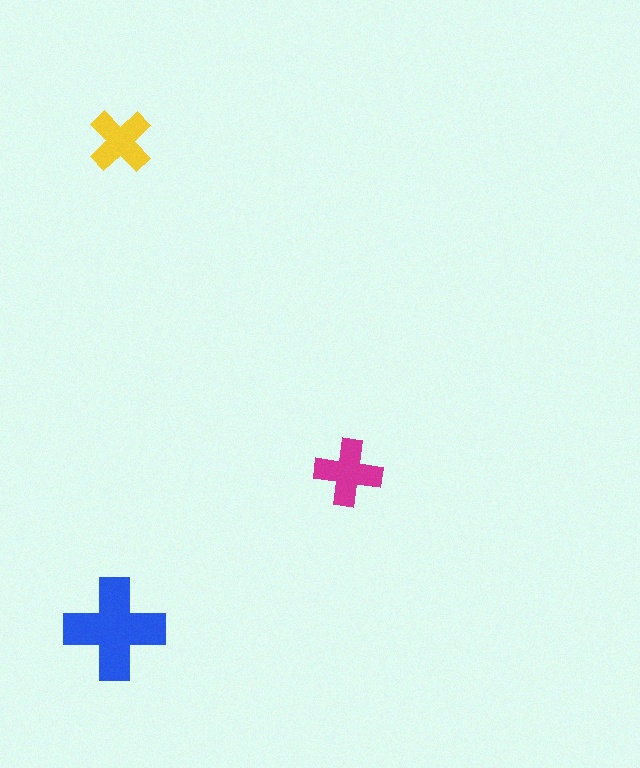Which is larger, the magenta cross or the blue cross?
The blue one.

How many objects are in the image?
There are 3 objects in the image.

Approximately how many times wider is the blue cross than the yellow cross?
About 1.5 times wider.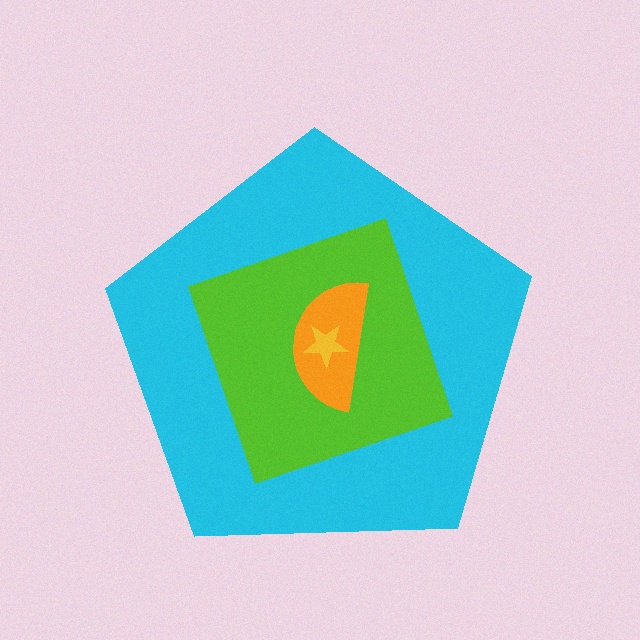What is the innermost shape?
The yellow star.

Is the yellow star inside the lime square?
Yes.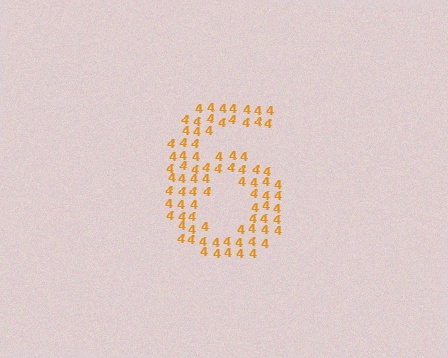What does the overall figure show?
The overall figure shows the digit 6.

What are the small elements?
The small elements are digit 4's.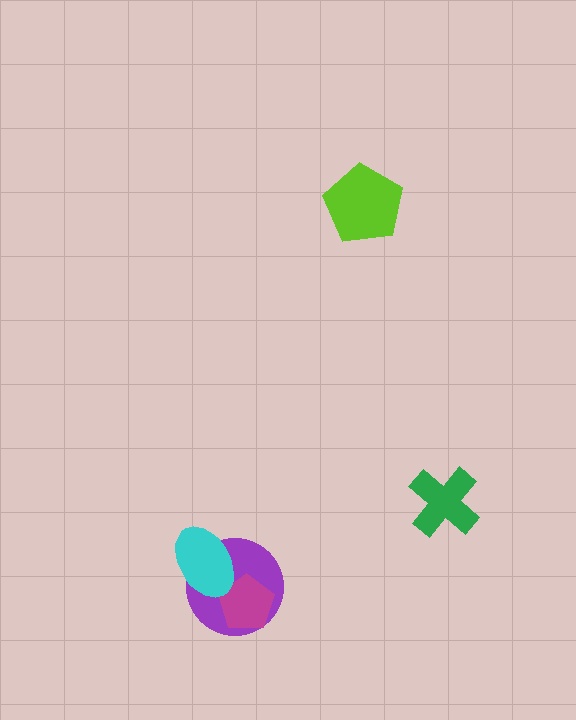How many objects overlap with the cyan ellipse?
2 objects overlap with the cyan ellipse.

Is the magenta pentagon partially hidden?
Yes, it is partially covered by another shape.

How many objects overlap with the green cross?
0 objects overlap with the green cross.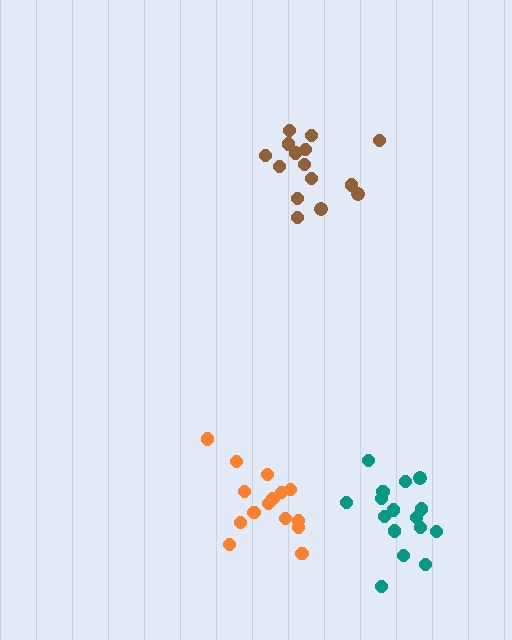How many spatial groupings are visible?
There are 3 spatial groupings.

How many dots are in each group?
Group 1: 15 dots, Group 2: 16 dots, Group 3: 15 dots (46 total).